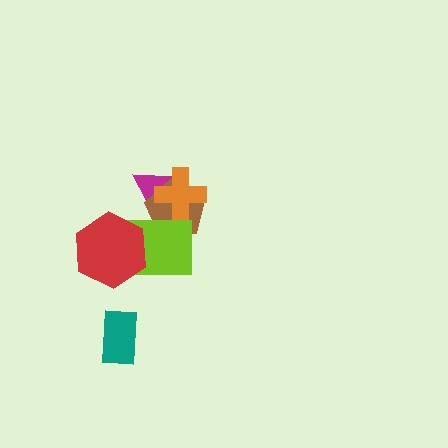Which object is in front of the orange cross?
The lime rectangle is in front of the orange cross.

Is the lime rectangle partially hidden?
Yes, it is partially covered by another shape.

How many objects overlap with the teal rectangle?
0 objects overlap with the teal rectangle.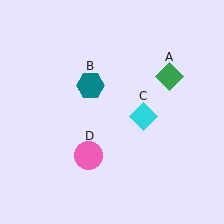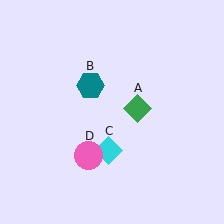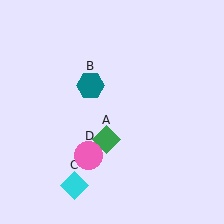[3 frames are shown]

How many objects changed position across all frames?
2 objects changed position: green diamond (object A), cyan diamond (object C).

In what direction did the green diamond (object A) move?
The green diamond (object A) moved down and to the left.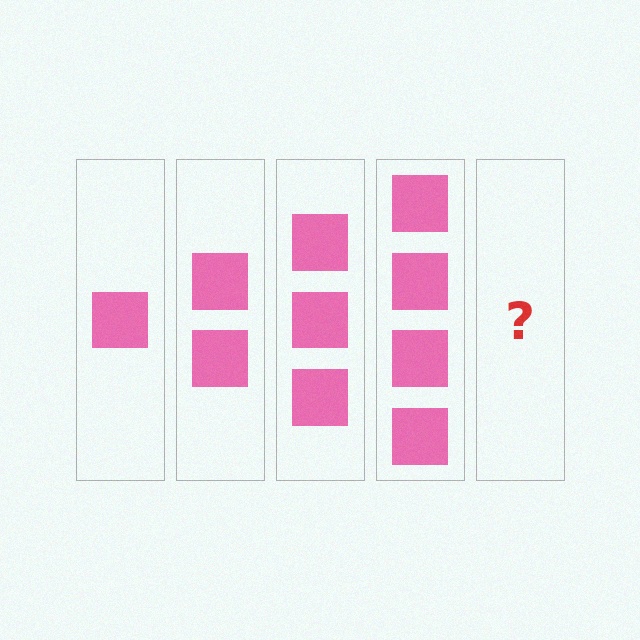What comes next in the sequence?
The next element should be 5 squares.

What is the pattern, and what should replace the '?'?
The pattern is that each step adds one more square. The '?' should be 5 squares.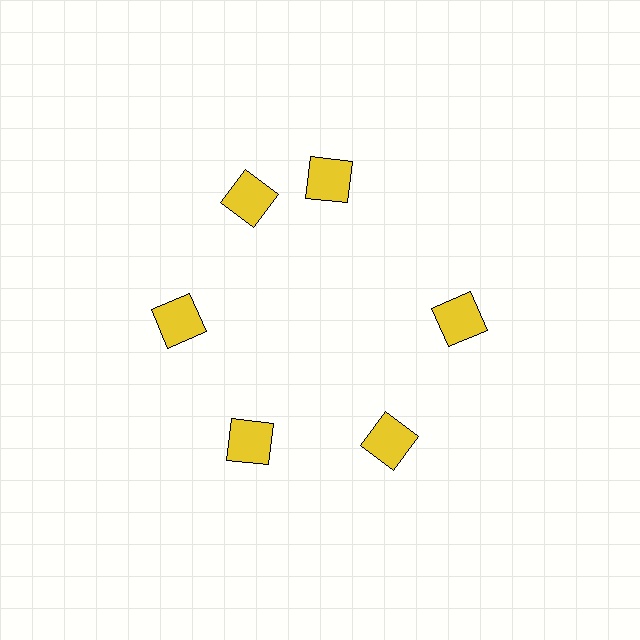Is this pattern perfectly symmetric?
No. The 6 yellow squares are arranged in a ring, but one element near the 1 o'clock position is rotated out of alignment along the ring, breaking the 6-fold rotational symmetry.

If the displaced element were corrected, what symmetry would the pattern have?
It would have 6-fold rotational symmetry — the pattern would map onto itself every 60 degrees.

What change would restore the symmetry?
The symmetry would be restored by rotating it back into even spacing with its neighbors so that all 6 squares sit at equal angles and equal distance from the center.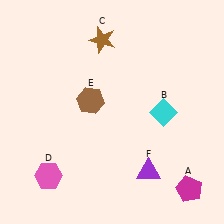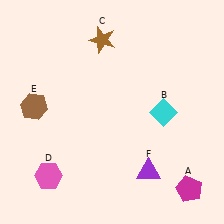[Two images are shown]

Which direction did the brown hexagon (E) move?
The brown hexagon (E) moved left.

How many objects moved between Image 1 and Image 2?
1 object moved between the two images.